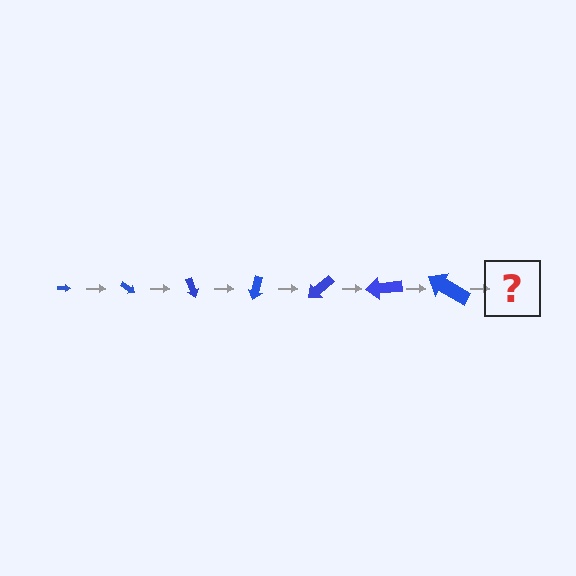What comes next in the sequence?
The next element should be an arrow, larger than the previous one and rotated 245 degrees from the start.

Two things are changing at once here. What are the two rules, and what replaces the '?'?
The two rules are that the arrow grows larger each step and it rotates 35 degrees each step. The '?' should be an arrow, larger than the previous one and rotated 245 degrees from the start.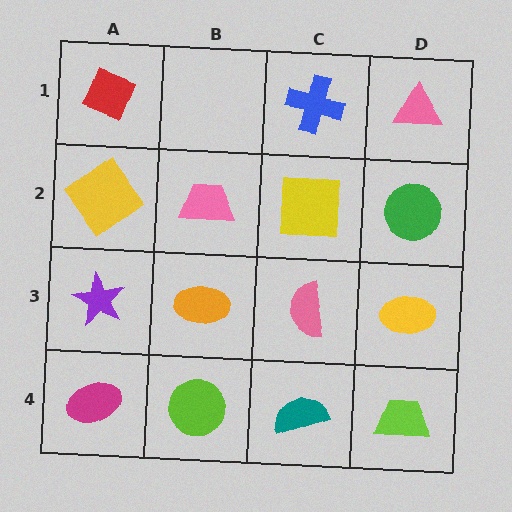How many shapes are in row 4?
4 shapes.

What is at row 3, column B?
An orange ellipse.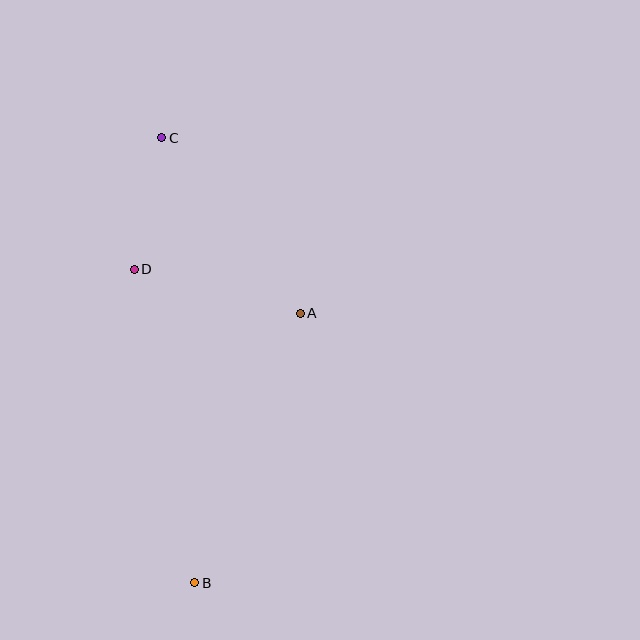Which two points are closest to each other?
Points C and D are closest to each other.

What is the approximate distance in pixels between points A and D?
The distance between A and D is approximately 172 pixels.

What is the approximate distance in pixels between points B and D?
The distance between B and D is approximately 319 pixels.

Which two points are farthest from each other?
Points B and C are farthest from each other.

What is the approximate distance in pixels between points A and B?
The distance between A and B is approximately 290 pixels.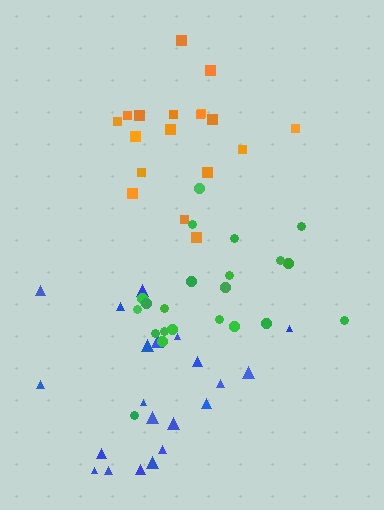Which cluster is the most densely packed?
Green.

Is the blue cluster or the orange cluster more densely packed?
Orange.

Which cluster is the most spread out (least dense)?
Blue.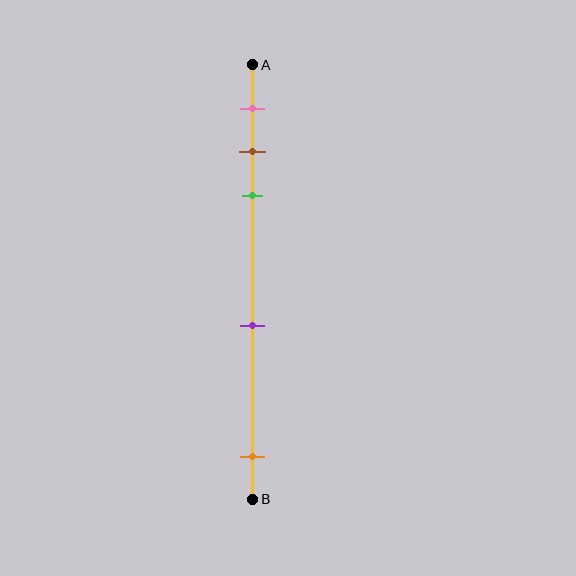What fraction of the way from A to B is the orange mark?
The orange mark is approximately 90% (0.9) of the way from A to B.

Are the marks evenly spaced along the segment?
No, the marks are not evenly spaced.